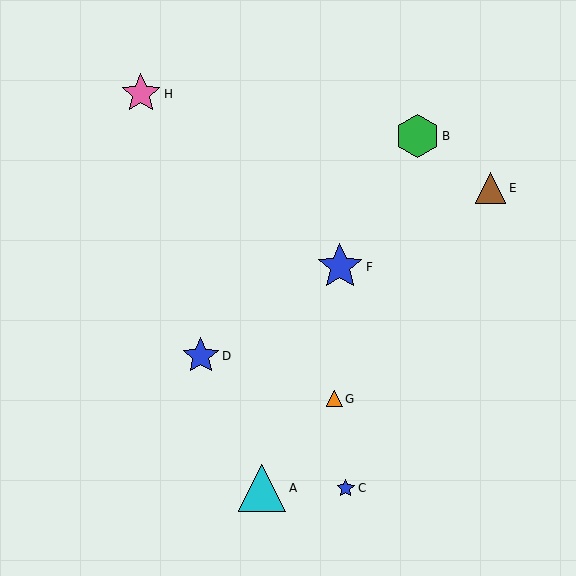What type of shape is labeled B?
Shape B is a green hexagon.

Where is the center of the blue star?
The center of the blue star is at (346, 488).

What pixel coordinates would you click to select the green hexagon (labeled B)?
Click at (417, 136) to select the green hexagon B.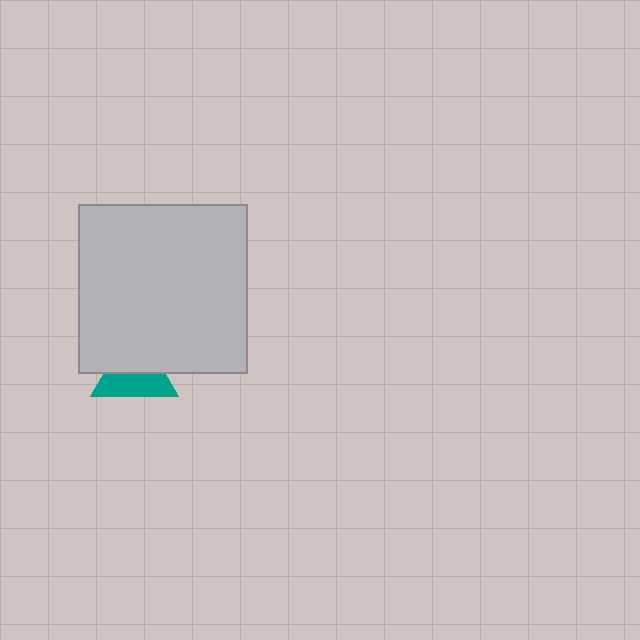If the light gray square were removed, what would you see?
You would see the complete teal triangle.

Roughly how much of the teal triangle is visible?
About half of it is visible (roughly 52%).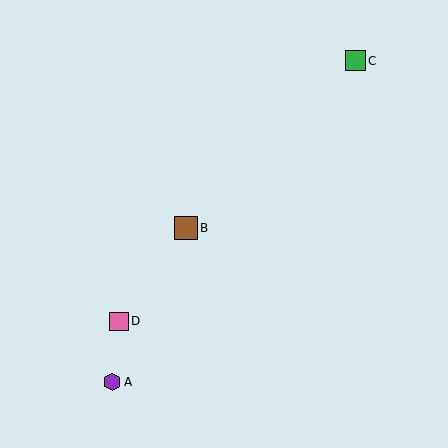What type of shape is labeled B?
Shape B is a brown square.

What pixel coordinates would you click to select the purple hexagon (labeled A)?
Click at (112, 382) to select the purple hexagon A.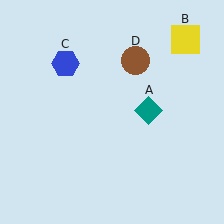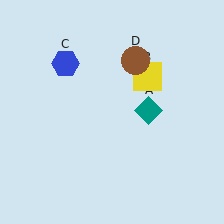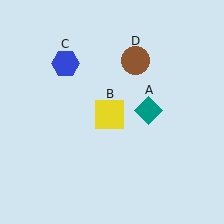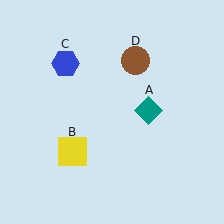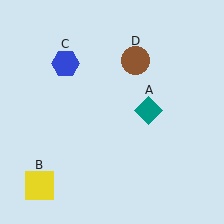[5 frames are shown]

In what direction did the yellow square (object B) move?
The yellow square (object B) moved down and to the left.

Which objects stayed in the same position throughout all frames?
Teal diamond (object A) and blue hexagon (object C) and brown circle (object D) remained stationary.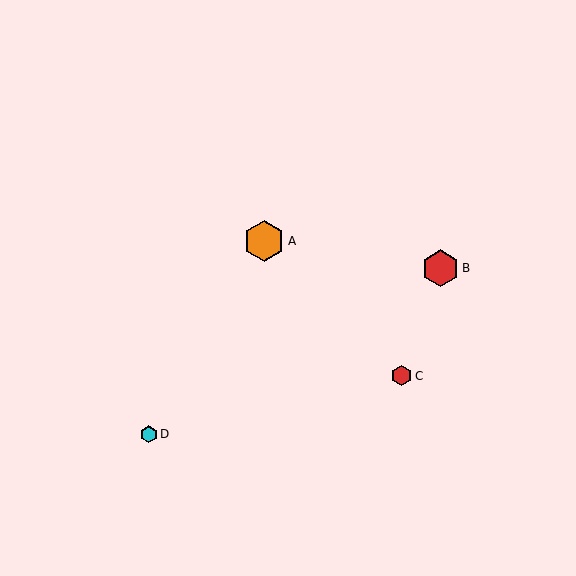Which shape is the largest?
The orange hexagon (labeled A) is the largest.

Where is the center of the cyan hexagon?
The center of the cyan hexagon is at (149, 434).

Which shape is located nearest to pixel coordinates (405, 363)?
The red hexagon (labeled C) at (402, 376) is nearest to that location.